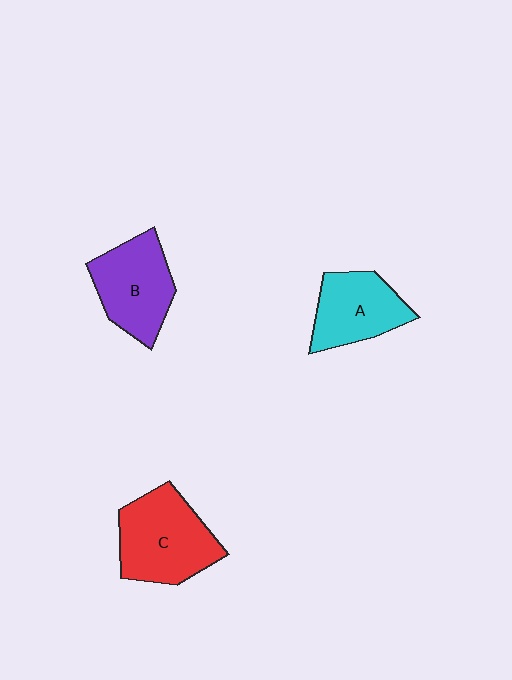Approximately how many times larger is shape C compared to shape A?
Approximately 1.3 times.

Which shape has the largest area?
Shape C (red).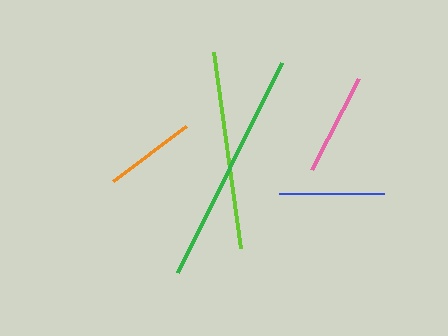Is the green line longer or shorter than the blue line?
The green line is longer than the blue line.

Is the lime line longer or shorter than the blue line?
The lime line is longer than the blue line.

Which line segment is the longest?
The green line is the longest at approximately 234 pixels.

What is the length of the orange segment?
The orange segment is approximately 92 pixels long.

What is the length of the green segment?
The green segment is approximately 234 pixels long.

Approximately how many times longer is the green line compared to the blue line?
The green line is approximately 2.2 times the length of the blue line.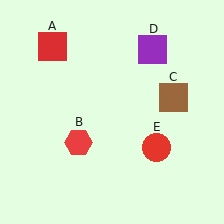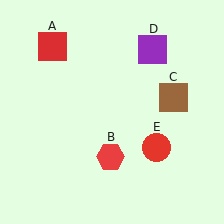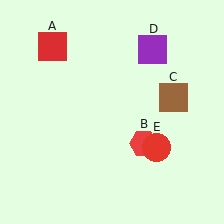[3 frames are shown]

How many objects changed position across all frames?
1 object changed position: red hexagon (object B).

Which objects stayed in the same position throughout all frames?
Red square (object A) and brown square (object C) and purple square (object D) and red circle (object E) remained stationary.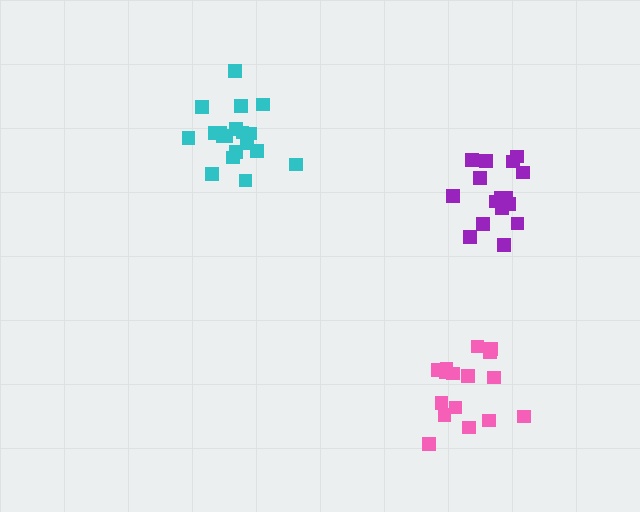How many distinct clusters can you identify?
There are 3 distinct clusters.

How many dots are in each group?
Group 1: 19 dots, Group 2: 16 dots, Group 3: 16 dots (51 total).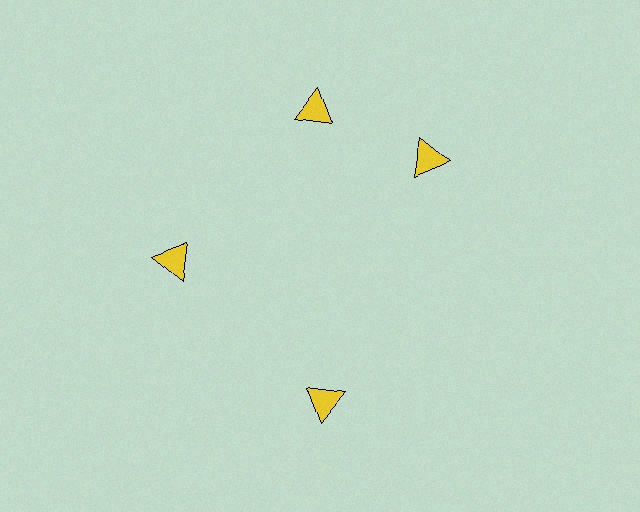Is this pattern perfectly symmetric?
No. The 4 yellow triangles are arranged in a ring, but one element near the 3 o'clock position is rotated out of alignment along the ring, breaking the 4-fold rotational symmetry.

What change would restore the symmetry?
The symmetry would be restored by rotating it back into even spacing with its neighbors so that all 4 triangles sit at equal angles and equal distance from the center.